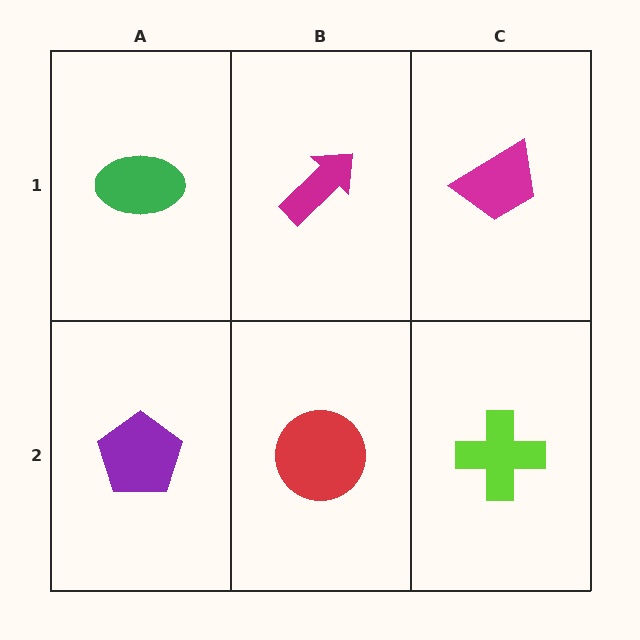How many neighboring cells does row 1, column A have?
2.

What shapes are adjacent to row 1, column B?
A red circle (row 2, column B), a green ellipse (row 1, column A), a magenta trapezoid (row 1, column C).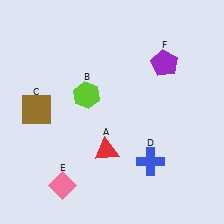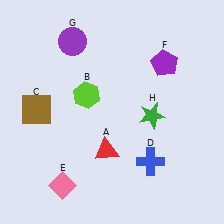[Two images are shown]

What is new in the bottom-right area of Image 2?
A green star (H) was added in the bottom-right area of Image 2.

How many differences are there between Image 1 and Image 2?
There are 2 differences between the two images.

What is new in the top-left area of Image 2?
A purple circle (G) was added in the top-left area of Image 2.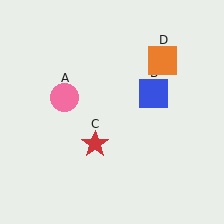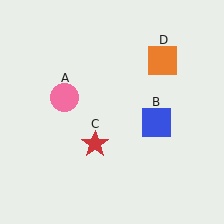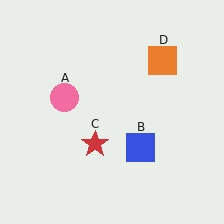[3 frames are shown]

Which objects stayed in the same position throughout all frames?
Pink circle (object A) and red star (object C) and orange square (object D) remained stationary.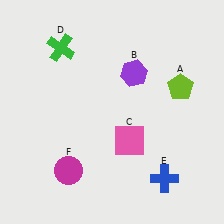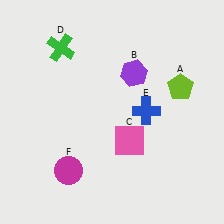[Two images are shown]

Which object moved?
The blue cross (E) moved up.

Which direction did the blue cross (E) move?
The blue cross (E) moved up.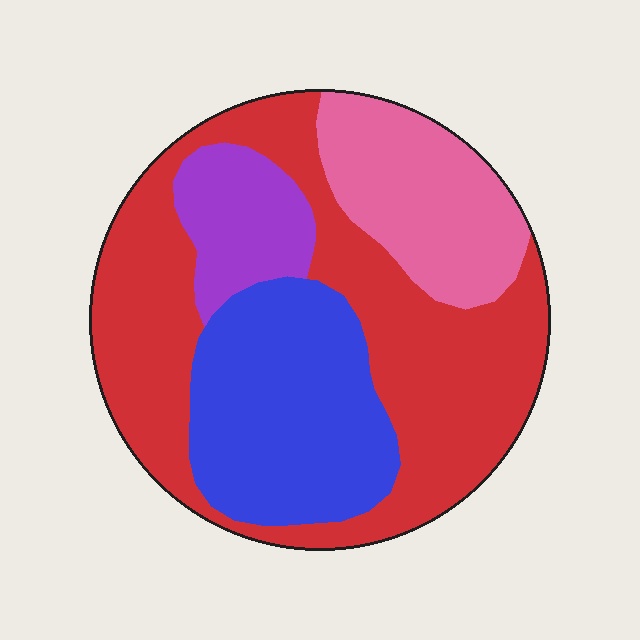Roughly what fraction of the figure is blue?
Blue covers around 25% of the figure.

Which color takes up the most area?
Red, at roughly 45%.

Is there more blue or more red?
Red.